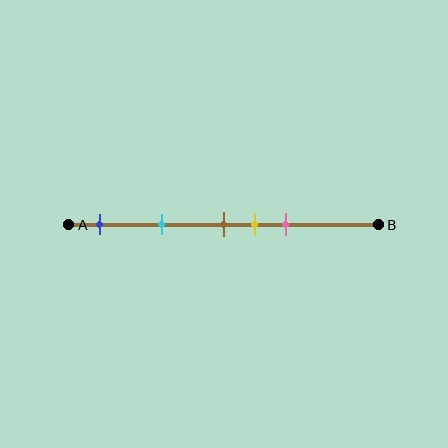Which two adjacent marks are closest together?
The brown and yellow marks are the closest adjacent pair.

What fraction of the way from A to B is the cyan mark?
The cyan mark is approximately 30% (0.3) of the way from A to B.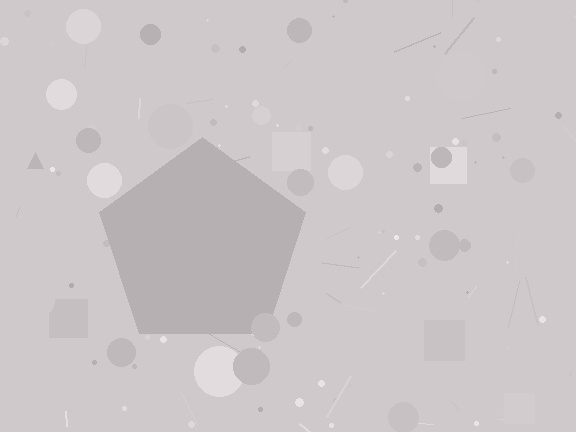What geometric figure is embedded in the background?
A pentagon is embedded in the background.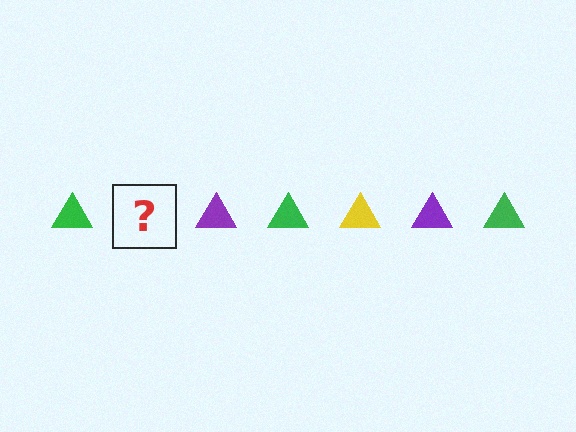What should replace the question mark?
The question mark should be replaced with a yellow triangle.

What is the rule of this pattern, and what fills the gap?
The rule is that the pattern cycles through green, yellow, purple triangles. The gap should be filled with a yellow triangle.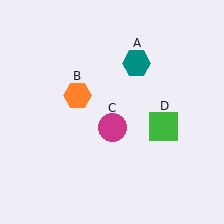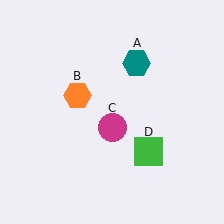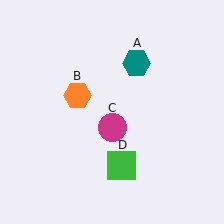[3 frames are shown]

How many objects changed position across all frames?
1 object changed position: green square (object D).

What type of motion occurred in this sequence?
The green square (object D) rotated clockwise around the center of the scene.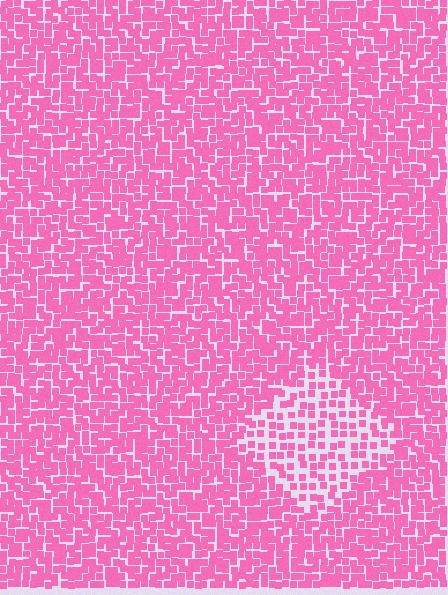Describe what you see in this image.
The image contains small pink elements arranged at two different densities. A diamond-shaped region is visible where the elements are less densely packed than the surrounding area.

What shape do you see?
I see a diamond.